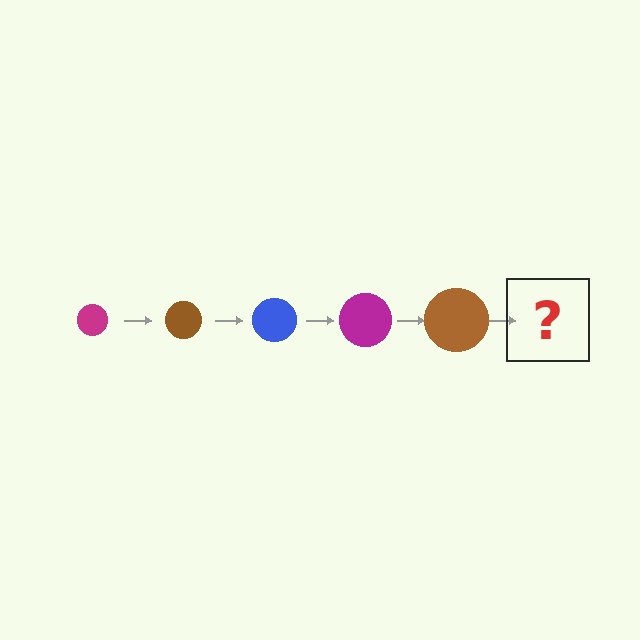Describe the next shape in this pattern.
It should be a blue circle, larger than the previous one.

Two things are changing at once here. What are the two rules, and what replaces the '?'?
The two rules are that the circle grows larger each step and the color cycles through magenta, brown, and blue. The '?' should be a blue circle, larger than the previous one.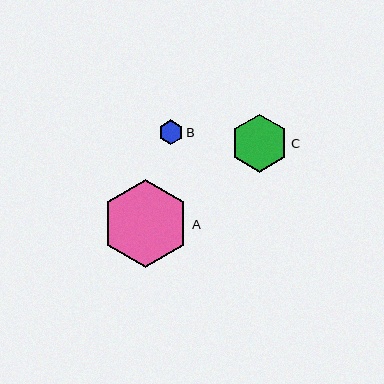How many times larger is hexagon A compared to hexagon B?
Hexagon A is approximately 3.5 times the size of hexagon B.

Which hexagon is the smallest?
Hexagon B is the smallest with a size of approximately 25 pixels.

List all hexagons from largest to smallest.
From largest to smallest: A, C, B.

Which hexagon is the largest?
Hexagon A is the largest with a size of approximately 88 pixels.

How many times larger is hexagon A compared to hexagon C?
Hexagon A is approximately 1.5 times the size of hexagon C.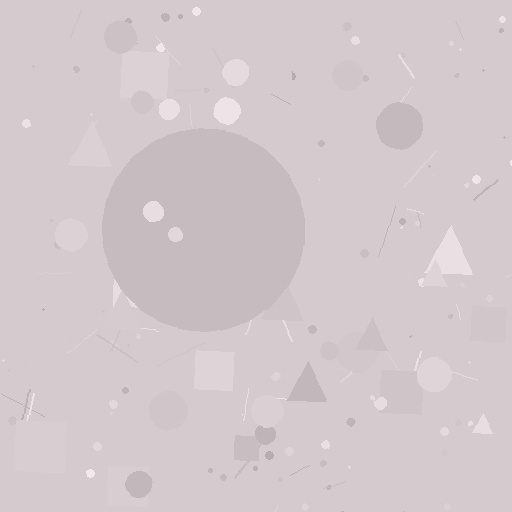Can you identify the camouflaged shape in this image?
The camouflaged shape is a circle.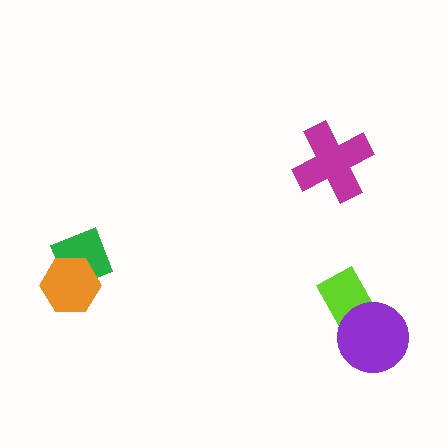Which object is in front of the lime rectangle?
The purple circle is in front of the lime rectangle.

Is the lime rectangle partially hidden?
Yes, it is partially covered by another shape.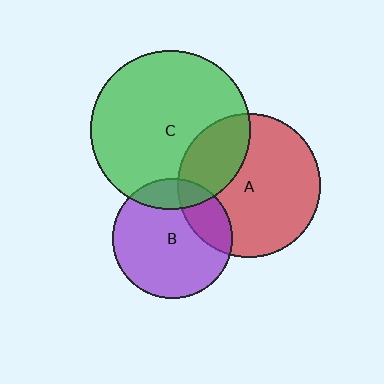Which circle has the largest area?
Circle C (green).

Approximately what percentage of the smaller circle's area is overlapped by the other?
Approximately 30%.